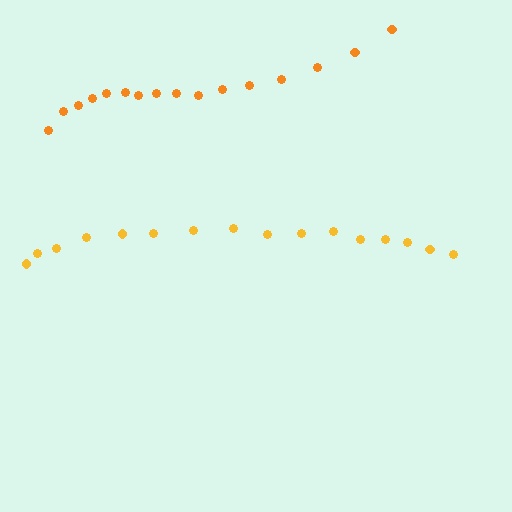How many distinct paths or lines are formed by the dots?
There are 2 distinct paths.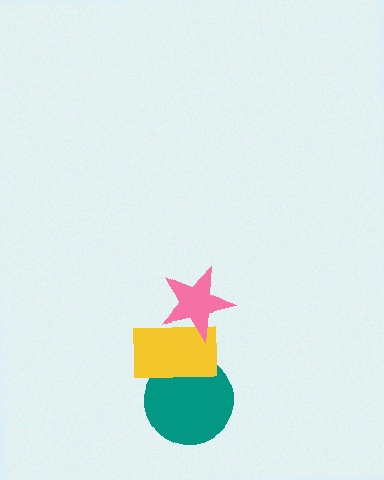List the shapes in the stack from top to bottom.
From top to bottom: the pink star, the yellow rectangle, the teal circle.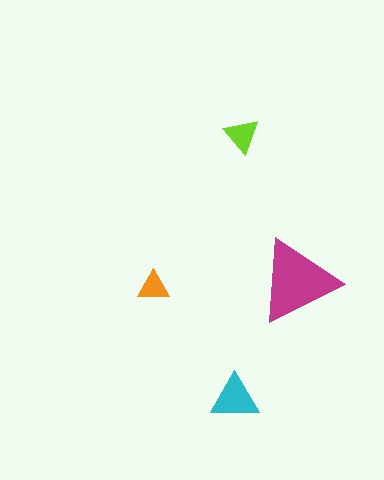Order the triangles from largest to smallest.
the magenta one, the cyan one, the lime one, the orange one.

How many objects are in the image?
There are 4 objects in the image.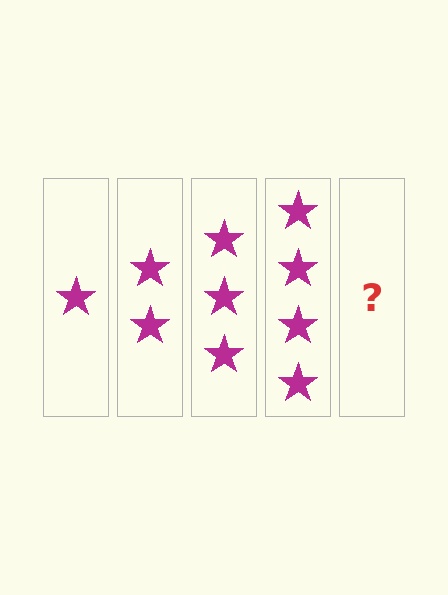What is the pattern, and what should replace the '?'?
The pattern is that each step adds one more star. The '?' should be 5 stars.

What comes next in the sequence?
The next element should be 5 stars.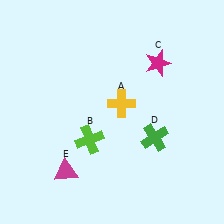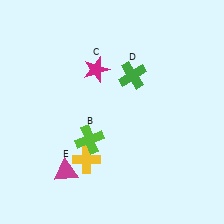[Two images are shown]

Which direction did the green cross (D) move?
The green cross (D) moved up.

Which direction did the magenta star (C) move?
The magenta star (C) moved left.